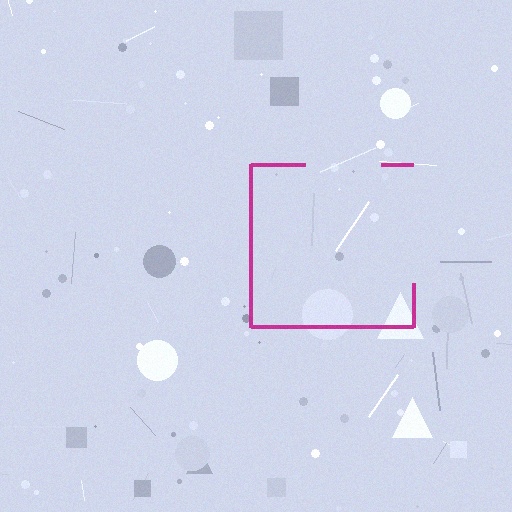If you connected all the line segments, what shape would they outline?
They would outline a square.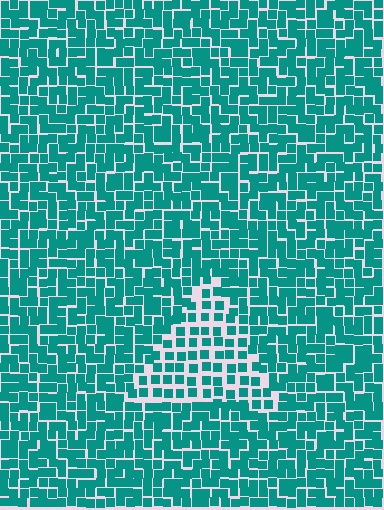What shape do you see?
I see a triangle.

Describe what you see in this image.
The image contains small teal elements arranged at two different densities. A triangle-shaped region is visible where the elements are less densely packed than the surrounding area.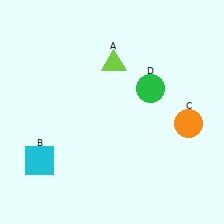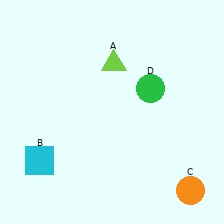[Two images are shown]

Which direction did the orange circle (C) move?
The orange circle (C) moved down.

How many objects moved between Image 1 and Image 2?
1 object moved between the two images.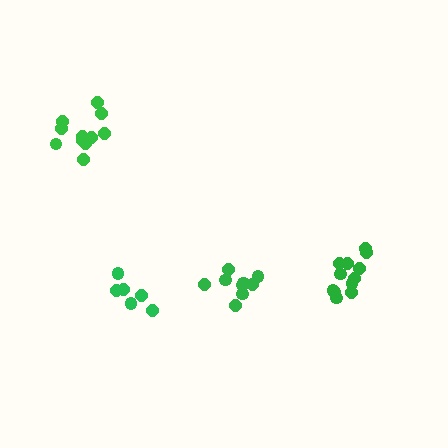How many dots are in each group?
Group 1: 6 dots, Group 2: 9 dots, Group 3: 11 dots, Group 4: 12 dots (38 total).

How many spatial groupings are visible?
There are 4 spatial groupings.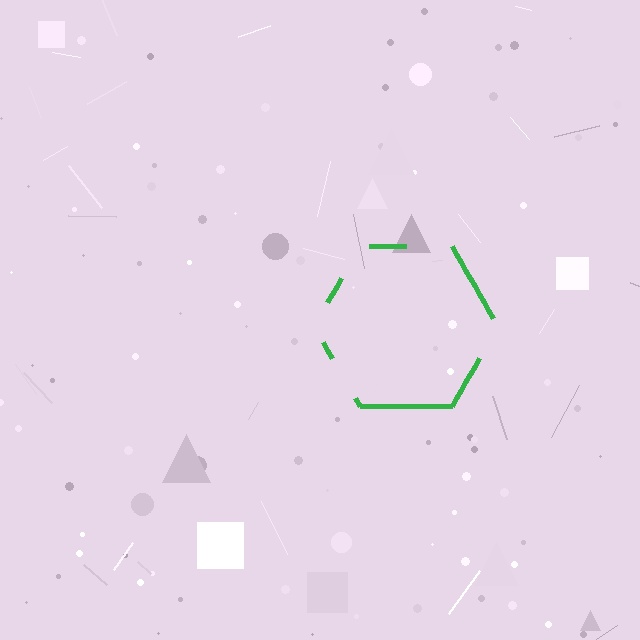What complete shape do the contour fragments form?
The contour fragments form a hexagon.